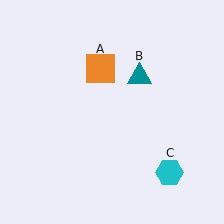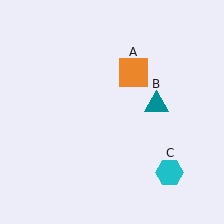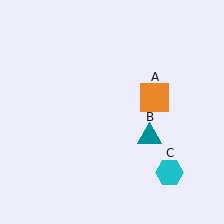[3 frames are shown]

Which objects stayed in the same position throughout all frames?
Cyan hexagon (object C) remained stationary.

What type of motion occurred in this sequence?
The orange square (object A), teal triangle (object B) rotated clockwise around the center of the scene.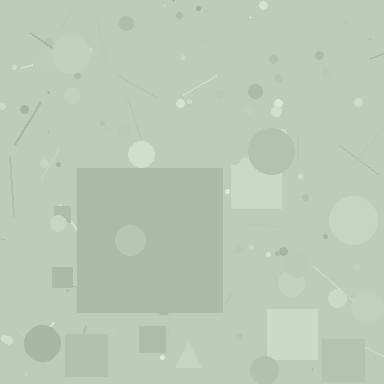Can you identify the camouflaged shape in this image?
The camouflaged shape is a square.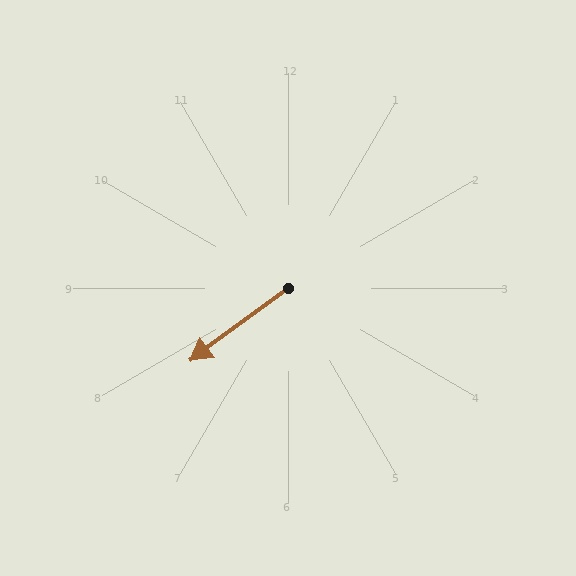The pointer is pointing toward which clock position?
Roughly 8 o'clock.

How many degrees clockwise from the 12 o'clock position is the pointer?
Approximately 234 degrees.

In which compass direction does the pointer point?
Southwest.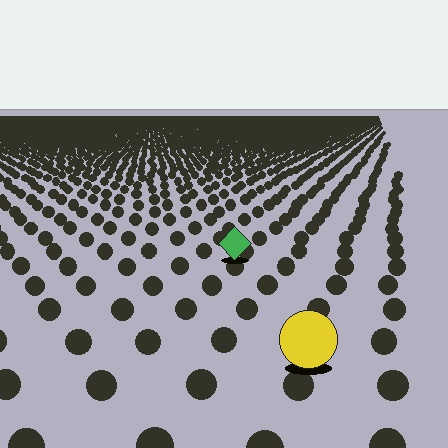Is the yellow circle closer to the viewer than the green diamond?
Yes. The yellow circle is closer — you can tell from the texture gradient: the ground texture is coarser near it.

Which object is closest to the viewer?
The yellow circle is closest. The texture marks near it are larger and more spread out.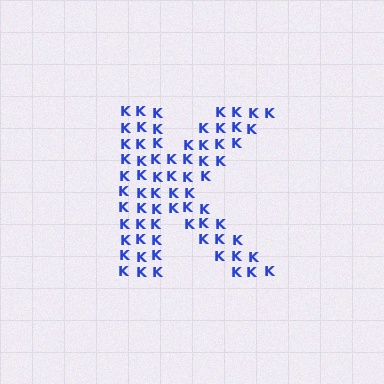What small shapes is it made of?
It is made of small letter K's.